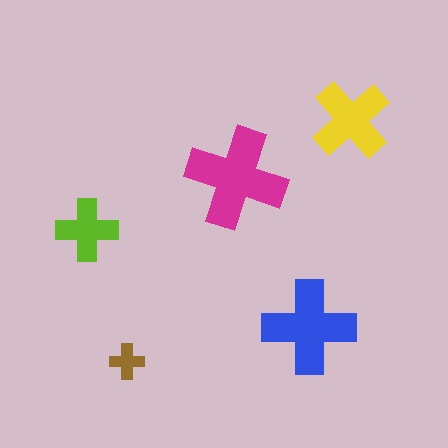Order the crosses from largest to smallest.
the magenta one, the blue one, the yellow one, the lime one, the brown one.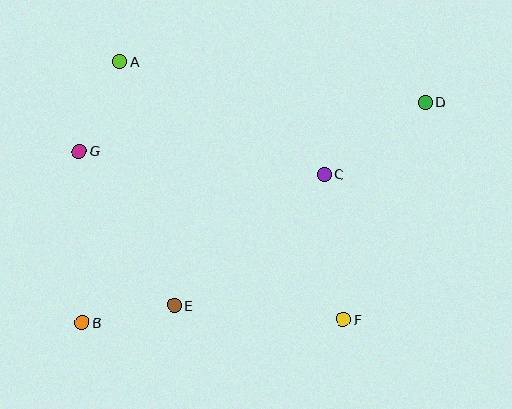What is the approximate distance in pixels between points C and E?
The distance between C and E is approximately 199 pixels.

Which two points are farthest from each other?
Points B and D are farthest from each other.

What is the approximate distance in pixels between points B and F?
The distance between B and F is approximately 261 pixels.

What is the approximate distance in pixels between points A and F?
The distance between A and F is approximately 341 pixels.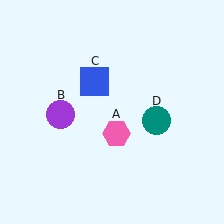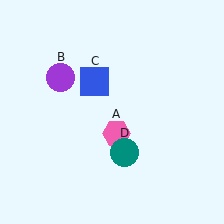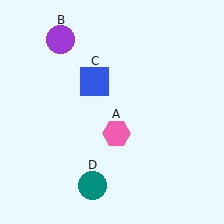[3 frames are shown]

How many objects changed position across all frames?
2 objects changed position: purple circle (object B), teal circle (object D).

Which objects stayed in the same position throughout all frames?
Pink hexagon (object A) and blue square (object C) remained stationary.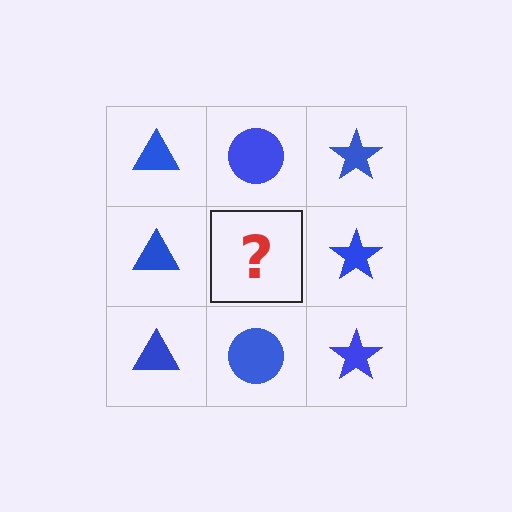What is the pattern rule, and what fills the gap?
The rule is that each column has a consistent shape. The gap should be filled with a blue circle.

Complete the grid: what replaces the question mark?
The question mark should be replaced with a blue circle.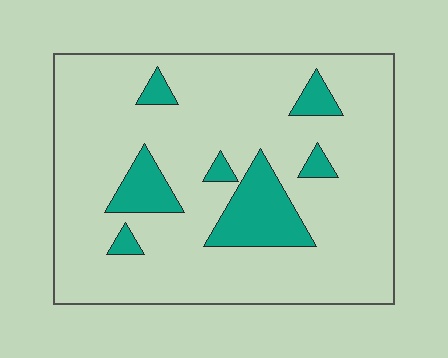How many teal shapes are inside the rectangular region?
7.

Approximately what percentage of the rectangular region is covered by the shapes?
Approximately 15%.